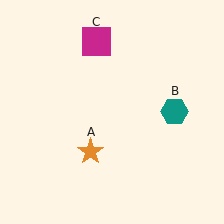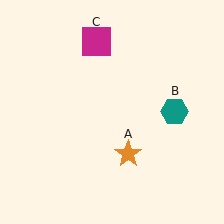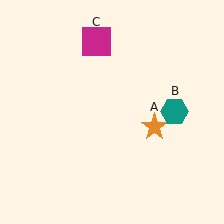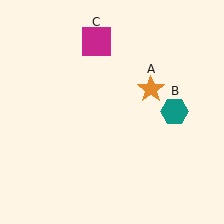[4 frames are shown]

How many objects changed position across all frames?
1 object changed position: orange star (object A).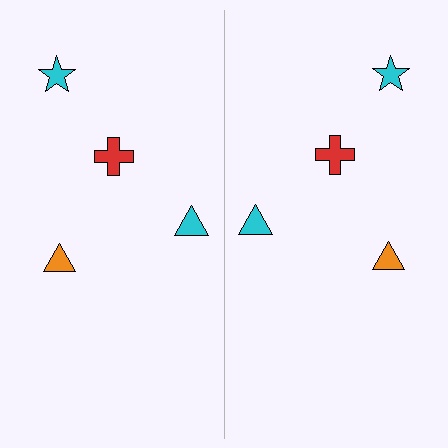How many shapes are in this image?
There are 8 shapes in this image.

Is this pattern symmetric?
Yes, this pattern has bilateral (reflection) symmetry.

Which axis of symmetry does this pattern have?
The pattern has a vertical axis of symmetry running through the center of the image.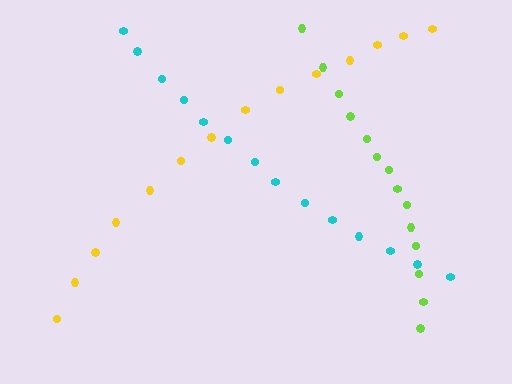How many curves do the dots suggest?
There are 3 distinct paths.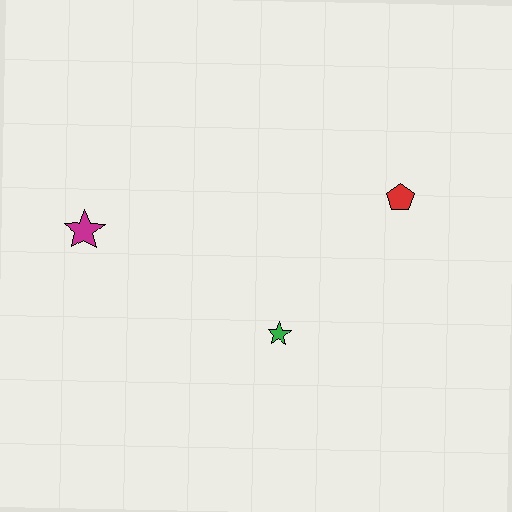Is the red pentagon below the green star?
No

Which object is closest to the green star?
The red pentagon is closest to the green star.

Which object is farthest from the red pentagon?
The magenta star is farthest from the red pentagon.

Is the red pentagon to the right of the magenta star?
Yes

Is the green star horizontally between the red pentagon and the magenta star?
Yes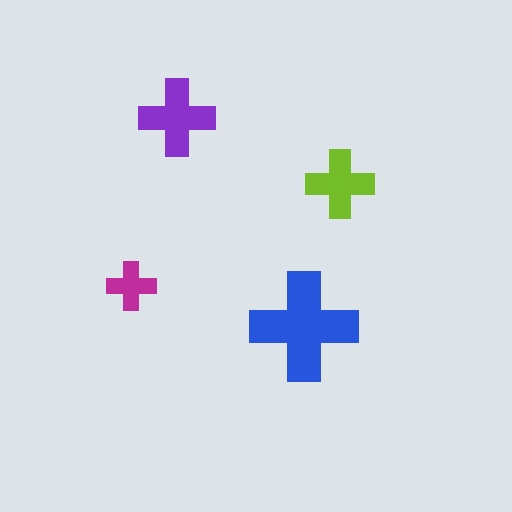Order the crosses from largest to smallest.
the blue one, the purple one, the lime one, the magenta one.